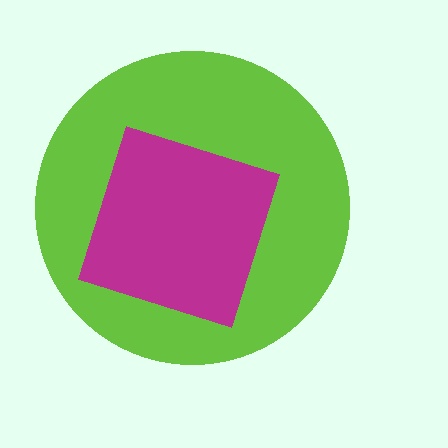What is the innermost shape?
The magenta square.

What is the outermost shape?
The lime circle.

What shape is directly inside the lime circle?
The magenta square.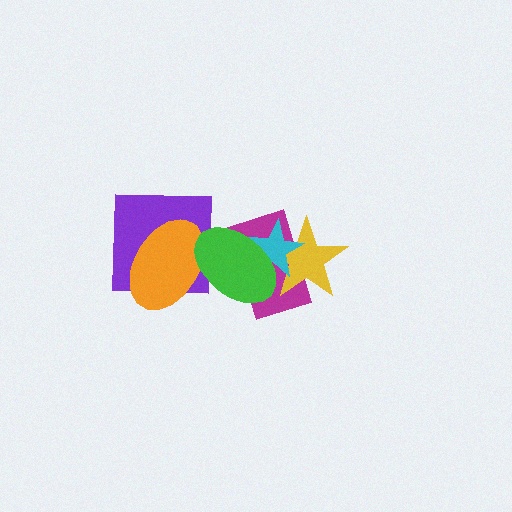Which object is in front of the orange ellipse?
The green ellipse is in front of the orange ellipse.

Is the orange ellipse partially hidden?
Yes, it is partially covered by another shape.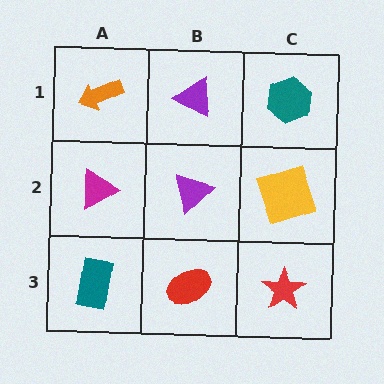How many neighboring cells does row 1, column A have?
2.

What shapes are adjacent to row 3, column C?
A yellow square (row 2, column C), a red ellipse (row 3, column B).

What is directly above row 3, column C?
A yellow square.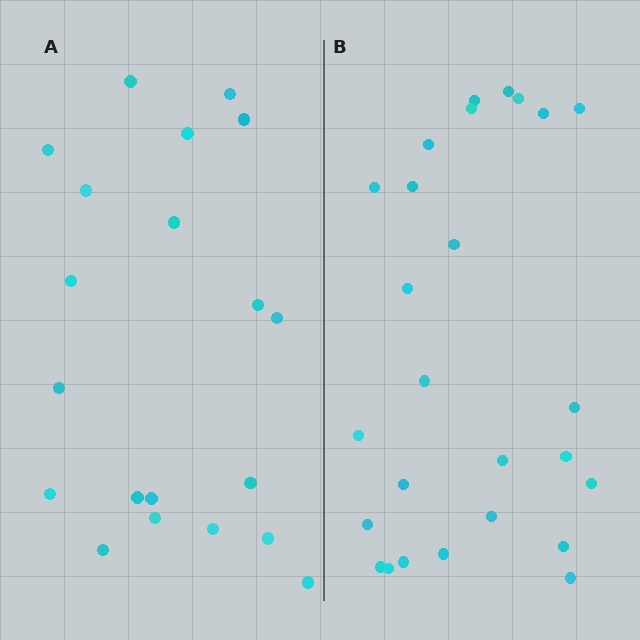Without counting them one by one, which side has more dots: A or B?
Region B (the right region) has more dots.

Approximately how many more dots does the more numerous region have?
Region B has about 6 more dots than region A.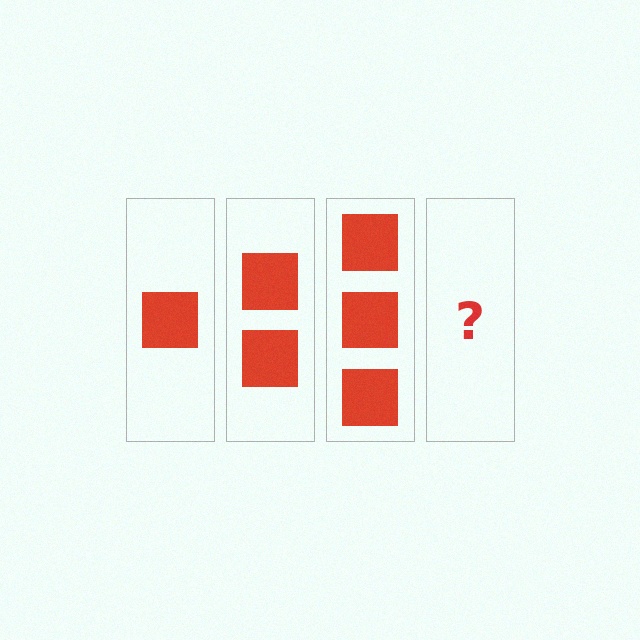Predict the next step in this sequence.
The next step is 4 squares.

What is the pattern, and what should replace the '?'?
The pattern is that each step adds one more square. The '?' should be 4 squares.